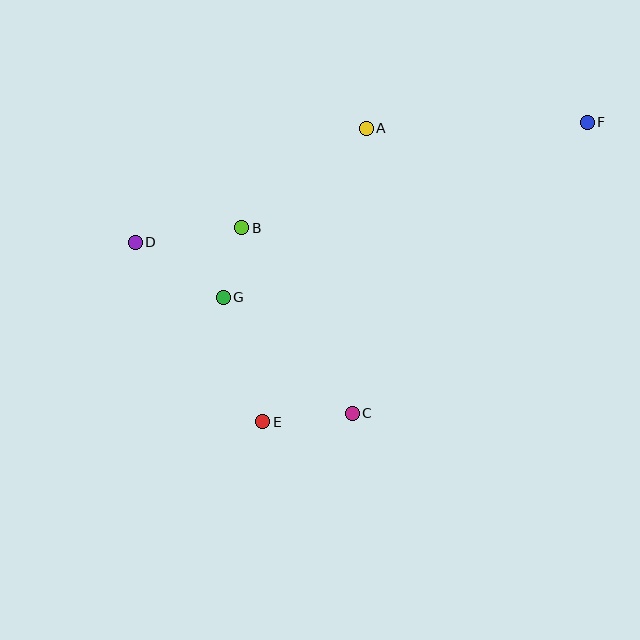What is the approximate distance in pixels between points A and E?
The distance between A and E is approximately 311 pixels.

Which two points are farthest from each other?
Points D and F are farthest from each other.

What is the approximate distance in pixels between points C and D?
The distance between C and D is approximately 276 pixels.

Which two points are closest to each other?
Points B and G are closest to each other.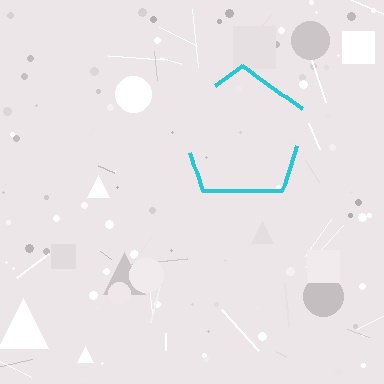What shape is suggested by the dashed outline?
The dashed outline suggests a pentagon.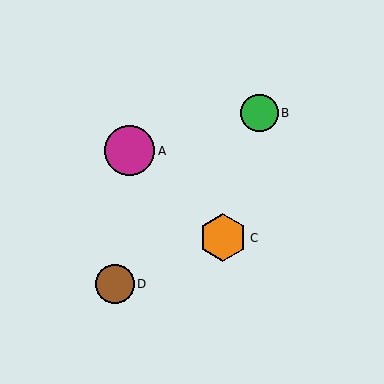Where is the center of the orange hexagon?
The center of the orange hexagon is at (223, 238).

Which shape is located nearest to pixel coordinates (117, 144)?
The magenta circle (labeled A) at (129, 151) is nearest to that location.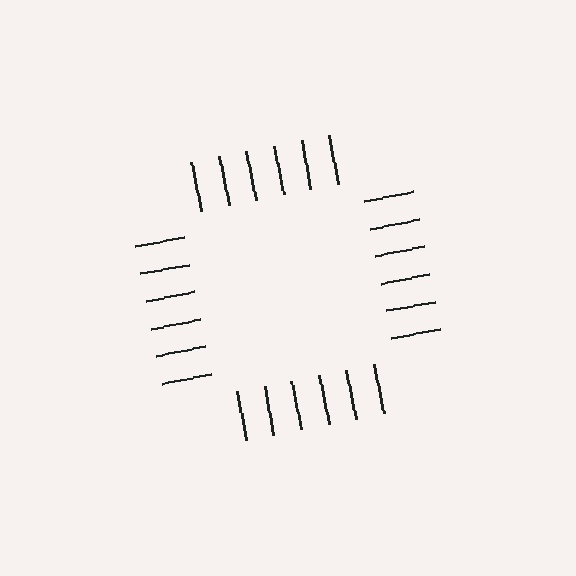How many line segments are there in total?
24 — 6 along each of the 4 edges.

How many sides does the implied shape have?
4 sides — the line-ends trace a square.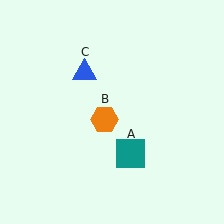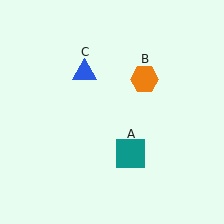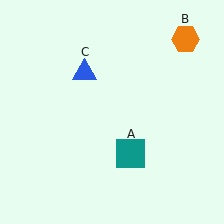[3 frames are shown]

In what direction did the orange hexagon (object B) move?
The orange hexagon (object B) moved up and to the right.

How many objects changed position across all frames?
1 object changed position: orange hexagon (object B).